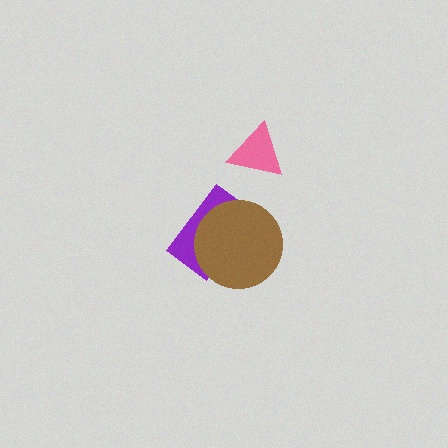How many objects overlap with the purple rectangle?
1 object overlaps with the purple rectangle.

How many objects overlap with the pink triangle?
0 objects overlap with the pink triangle.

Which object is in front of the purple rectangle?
The brown circle is in front of the purple rectangle.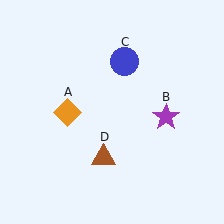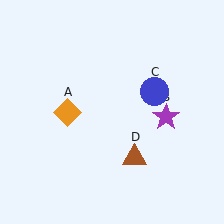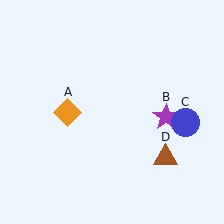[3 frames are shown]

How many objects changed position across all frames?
2 objects changed position: blue circle (object C), brown triangle (object D).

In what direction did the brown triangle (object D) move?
The brown triangle (object D) moved right.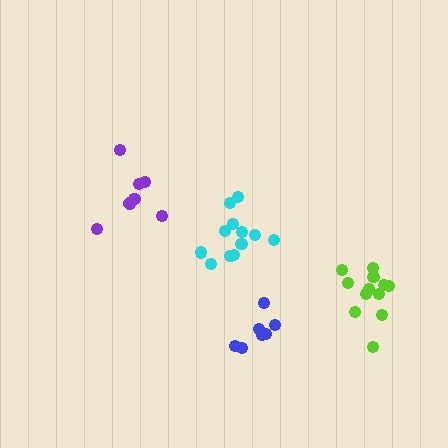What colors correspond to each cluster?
The clusters are colored: lime, purple, blue, cyan.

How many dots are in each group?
Group 1: 12 dots, Group 2: 8 dots, Group 3: 7 dots, Group 4: 12 dots (39 total).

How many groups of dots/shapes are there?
There are 4 groups.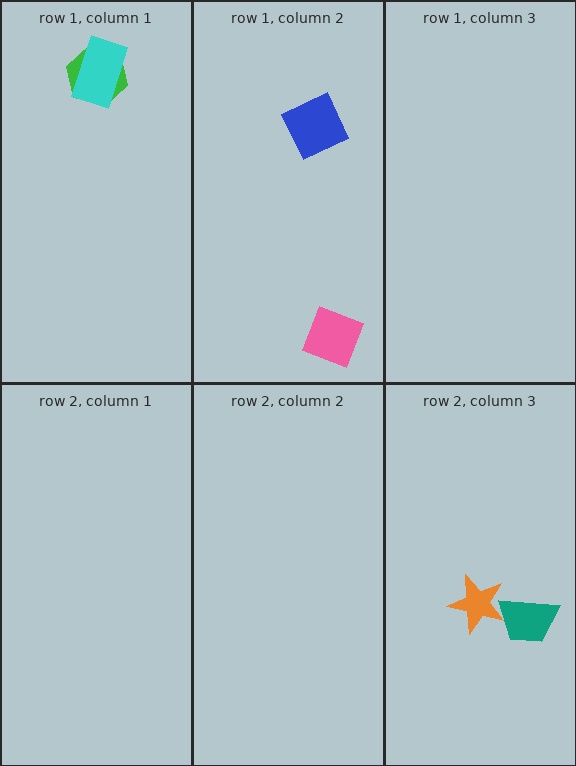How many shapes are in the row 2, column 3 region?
2.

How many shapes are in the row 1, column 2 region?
2.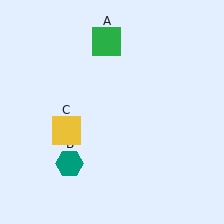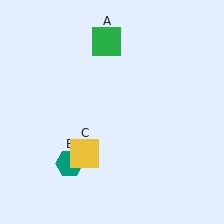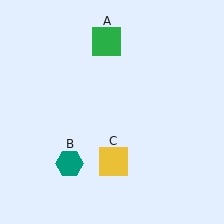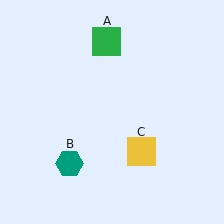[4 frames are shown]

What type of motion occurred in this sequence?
The yellow square (object C) rotated counterclockwise around the center of the scene.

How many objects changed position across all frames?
1 object changed position: yellow square (object C).